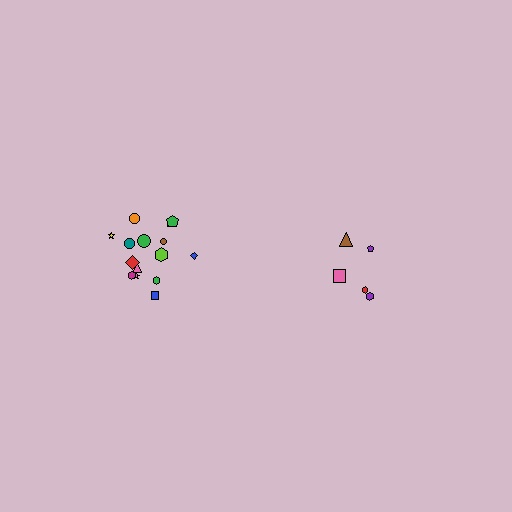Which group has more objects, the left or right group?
The left group.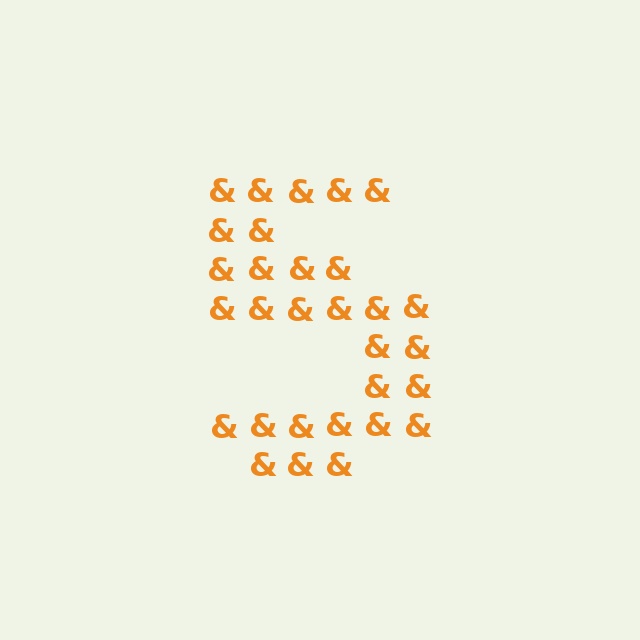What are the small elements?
The small elements are ampersands.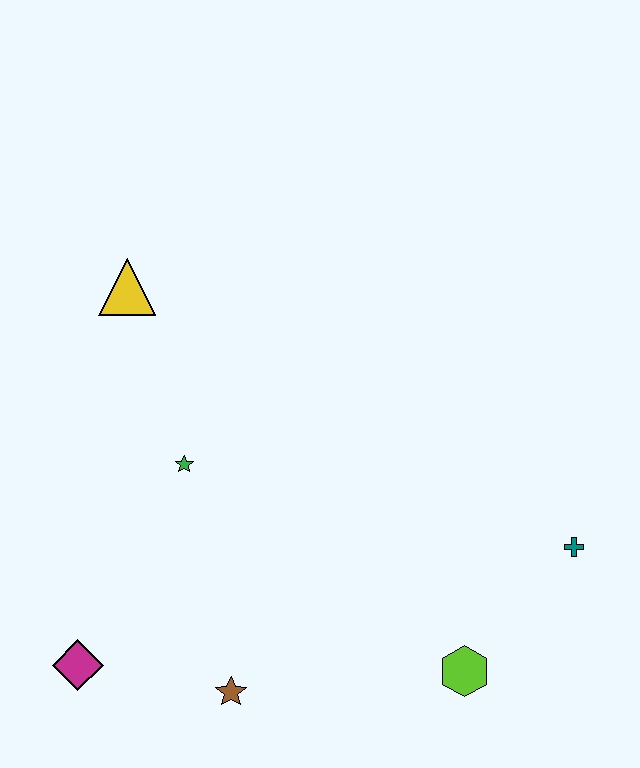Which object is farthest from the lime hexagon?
The yellow triangle is farthest from the lime hexagon.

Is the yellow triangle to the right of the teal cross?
No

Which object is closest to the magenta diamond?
The brown star is closest to the magenta diamond.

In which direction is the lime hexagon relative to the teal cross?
The lime hexagon is below the teal cross.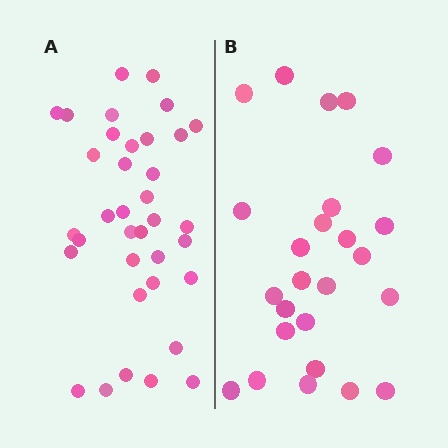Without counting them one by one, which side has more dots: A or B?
Region A (the left region) has more dots.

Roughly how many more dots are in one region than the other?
Region A has roughly 12 or so more dots than region B.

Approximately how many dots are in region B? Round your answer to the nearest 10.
About 20 dots. (The exact count is 25, which rounds to 20.)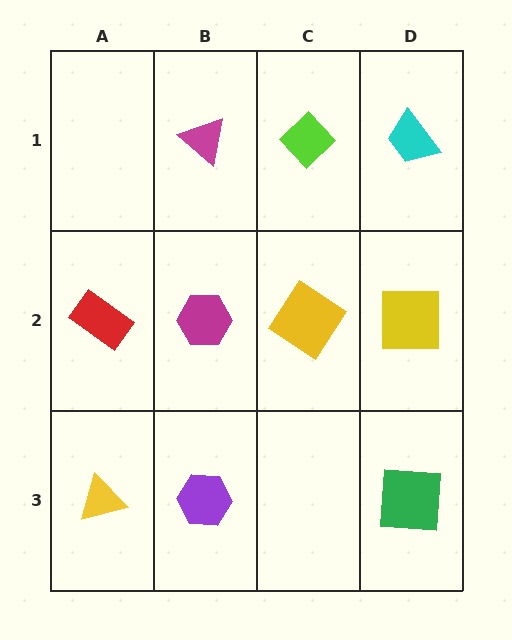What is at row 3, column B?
A purple hexagon.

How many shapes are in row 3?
3 shapes.